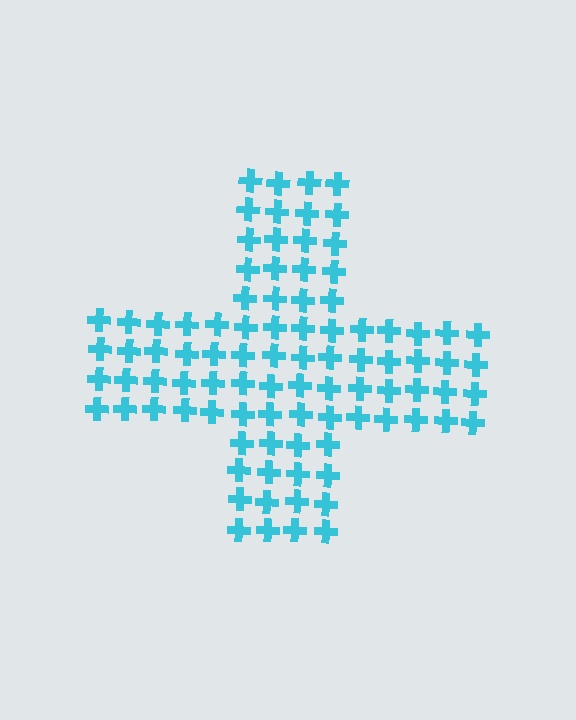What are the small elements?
The small elements are crosses.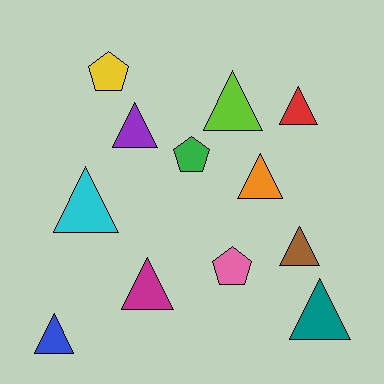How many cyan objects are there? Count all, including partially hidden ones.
There is 1 cyan object.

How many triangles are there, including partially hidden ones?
There are 9 triangles.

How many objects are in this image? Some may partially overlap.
There are 12 objects.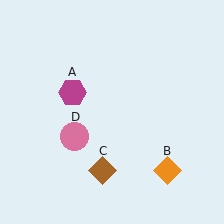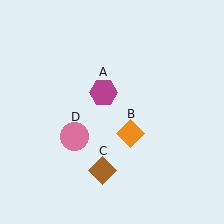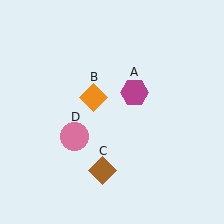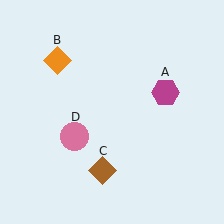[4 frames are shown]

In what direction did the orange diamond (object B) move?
The orange diamond (object B) moved up and to the left.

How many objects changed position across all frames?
2 objects changed position: magenta hexagon (object A), orange diamond (object B).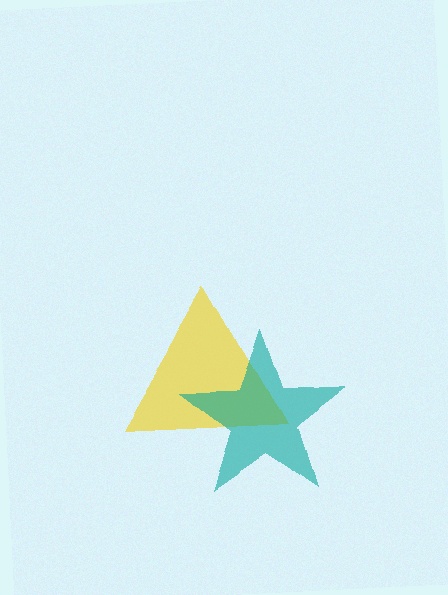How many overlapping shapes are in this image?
There are 2 overlapping shapes in the image.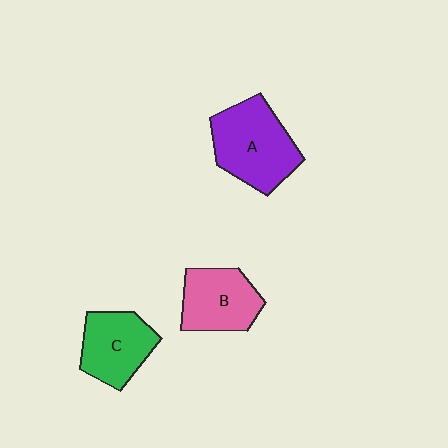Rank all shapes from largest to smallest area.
From largest to smallest: A (purple), B (pink), C (green).